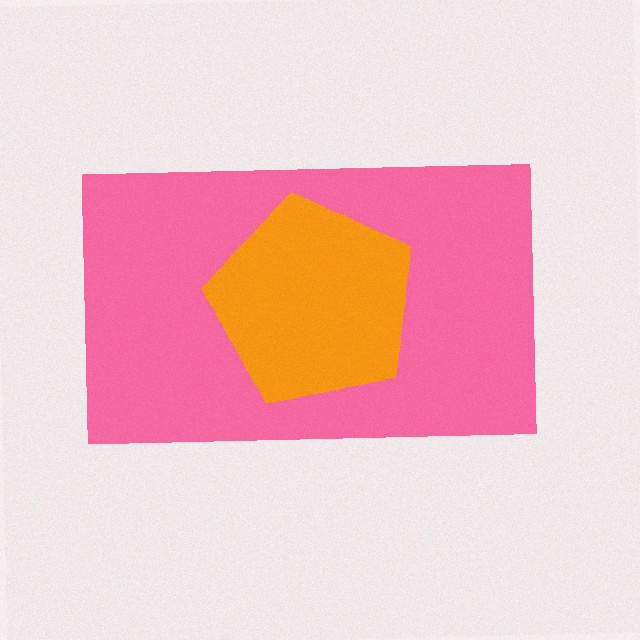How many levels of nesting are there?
2.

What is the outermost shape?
The pink rectangle.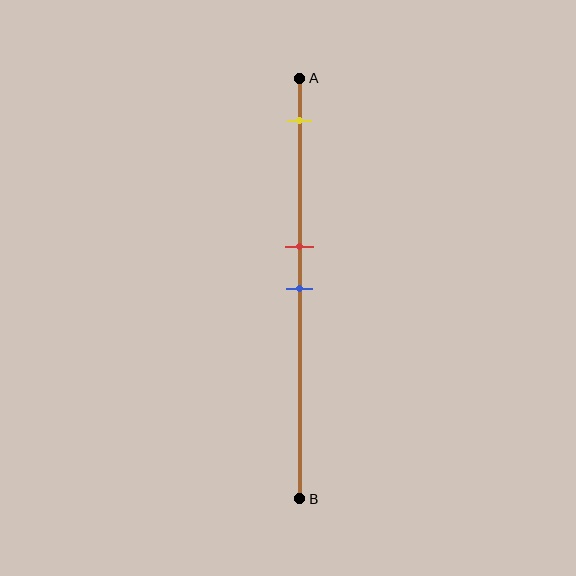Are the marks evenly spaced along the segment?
No, the marks are not evenly spaced.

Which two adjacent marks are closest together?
The red and blue marks are the closest adjacent pair.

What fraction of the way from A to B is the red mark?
The red mark is approximately 40% (0.4) of the way from A to B.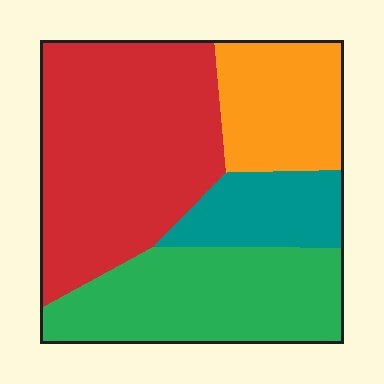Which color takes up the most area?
Red, at roughly 40%.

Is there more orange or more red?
Red.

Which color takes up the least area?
Teal, at roughly 15%.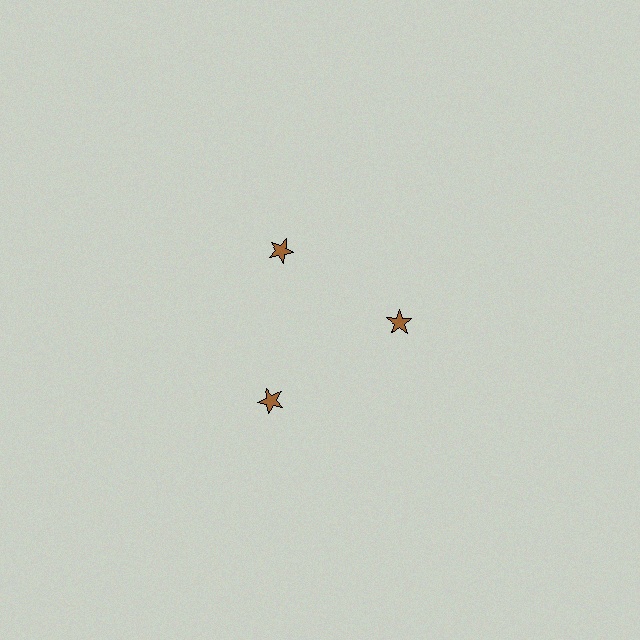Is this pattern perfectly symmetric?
No. The 3 brown stars are arranged in a ring, but one element near the 7 o'clock position is pushed outward from the center, breaking the 3-fold rotational symmetry.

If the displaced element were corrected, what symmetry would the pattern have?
It would have 3-fold rotational symmetry — the pattern would map onto itself every 120 degrees.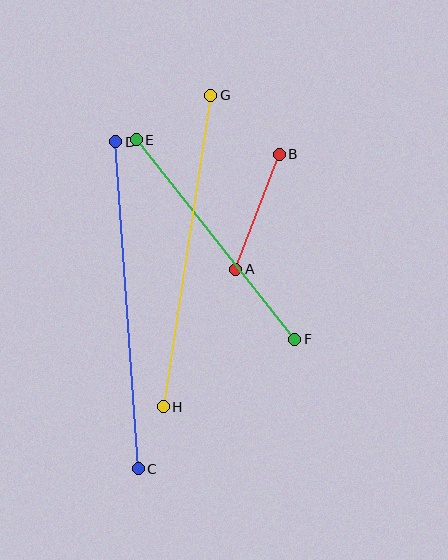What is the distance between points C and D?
The distance is approximately 328 pixels.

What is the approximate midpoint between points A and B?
The midpoint is at approximately (258, 212) pixels.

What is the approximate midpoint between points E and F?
The midpoint is at approximately (215, 239) pixels.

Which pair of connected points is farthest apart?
Points C and D are farthest apart.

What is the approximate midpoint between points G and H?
The midpoint is at approximately (187, 251) pixels.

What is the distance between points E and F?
The distance is approximately 254 pixels.